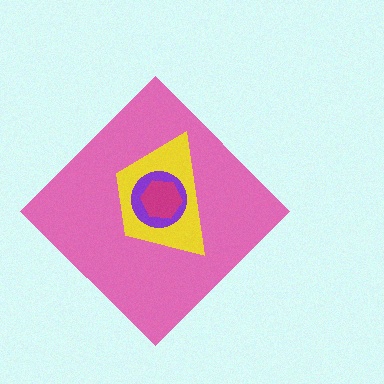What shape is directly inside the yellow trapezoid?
The purple circle.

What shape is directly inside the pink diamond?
The yellow trapezoid.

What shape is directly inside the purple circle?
The magenta hexagon.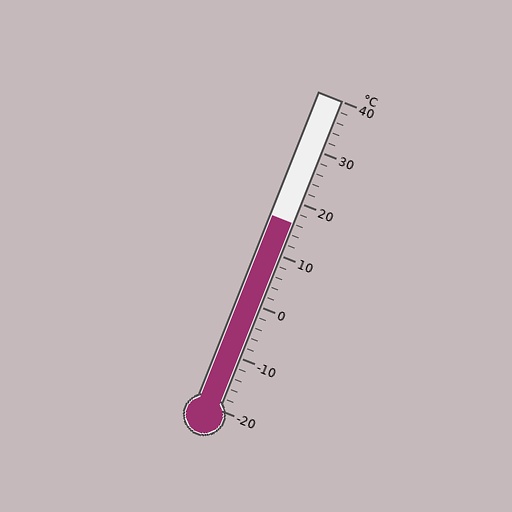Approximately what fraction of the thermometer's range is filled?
The thermometer is filled to approximately 60% of its range.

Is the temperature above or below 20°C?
The temperature is below 20°C.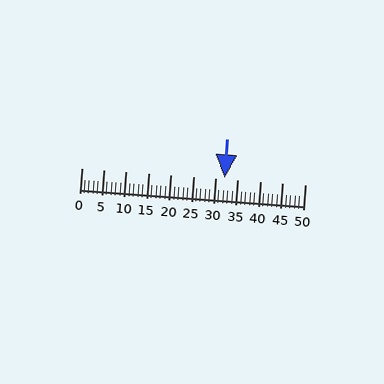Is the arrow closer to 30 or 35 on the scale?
The arrow is closer to 30.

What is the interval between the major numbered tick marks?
The major tick marks are spaced 5 units apart.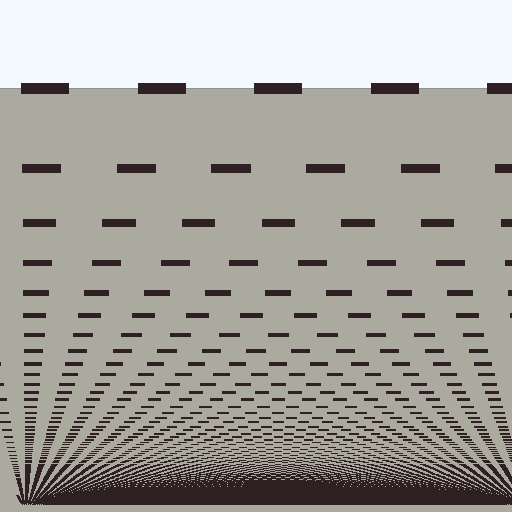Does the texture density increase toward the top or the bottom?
Density increases toward the bottom.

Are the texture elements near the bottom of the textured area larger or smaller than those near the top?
Smaller. The gradient is inverted — elements near the bottom are smaller and denser.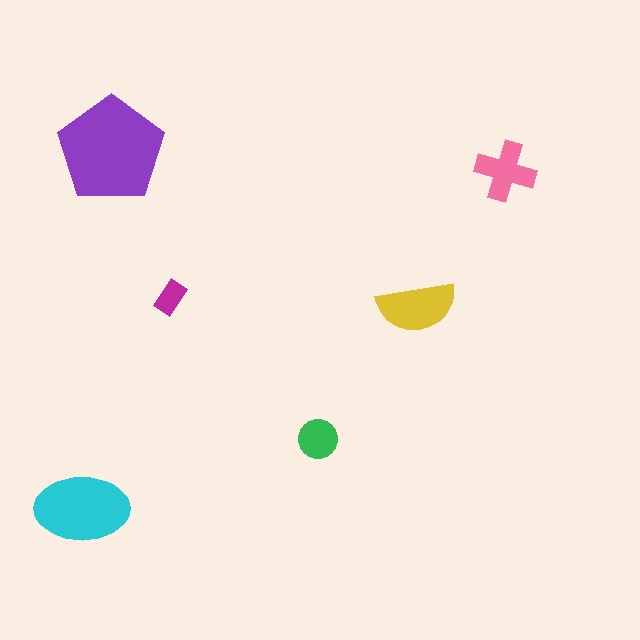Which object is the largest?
The purple pentagon.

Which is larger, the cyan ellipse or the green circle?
The cyan ellipse.